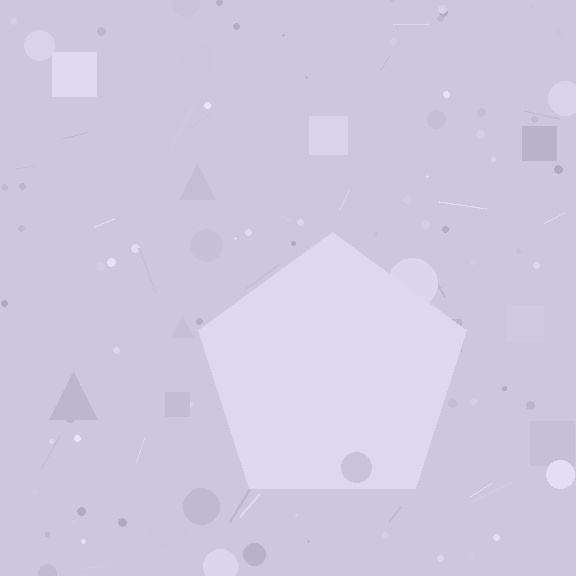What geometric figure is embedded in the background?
A pentagon is embedded in the background.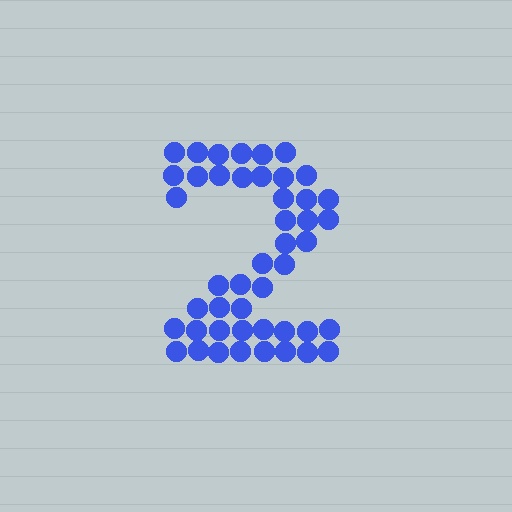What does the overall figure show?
The overall figure shows the digit 2.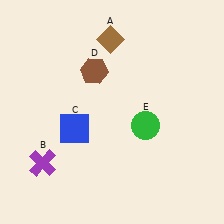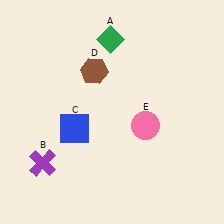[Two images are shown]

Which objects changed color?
A changed from brown to green. E changed from green to pink.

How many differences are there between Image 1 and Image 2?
There are 2 differences between the two images.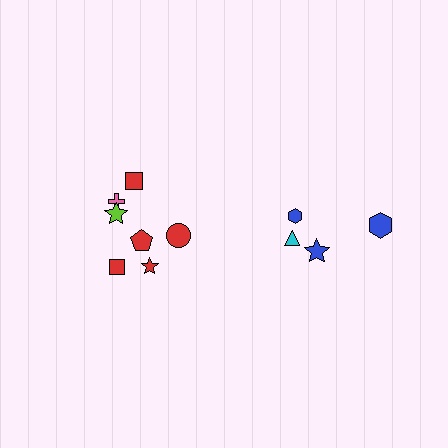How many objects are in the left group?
There are 7 objects.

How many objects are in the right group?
There are 4 objects.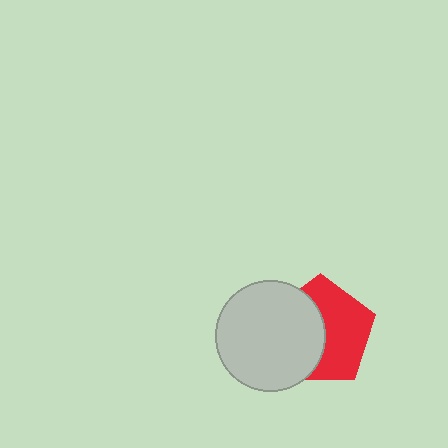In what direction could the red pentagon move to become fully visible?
The red pentagon could move right. That would shift it out from behind the light gray circle entirely.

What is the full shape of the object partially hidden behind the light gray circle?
The partially hidden object is a red pentagon.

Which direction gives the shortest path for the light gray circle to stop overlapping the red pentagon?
Moving left gives the shortest separation.